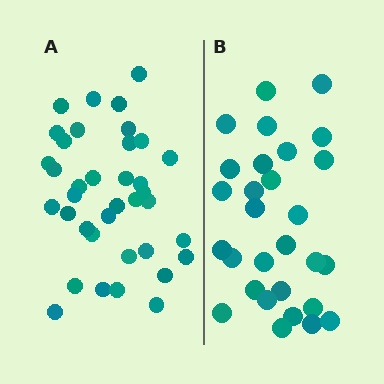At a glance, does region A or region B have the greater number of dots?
Region A (the left region) has more dots.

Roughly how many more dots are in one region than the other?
Region A has roughly 8 or so more dots than region B.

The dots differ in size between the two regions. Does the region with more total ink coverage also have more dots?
No. Region B has more total ink coverage because its dots are larger, but region A actually contains more individual dots. Total area can be misleading — the number of items is what matters here.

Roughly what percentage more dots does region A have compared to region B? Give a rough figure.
About 30% more.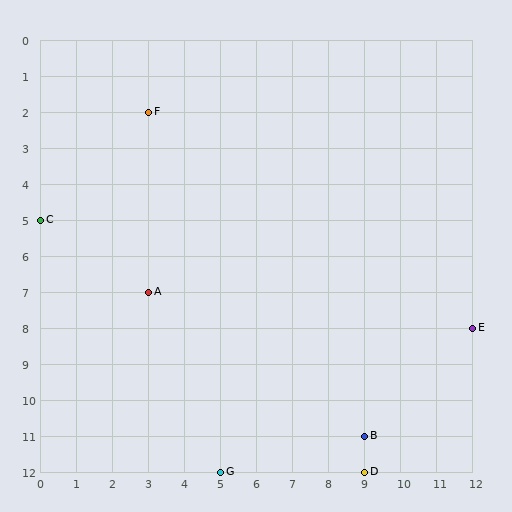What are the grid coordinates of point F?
Point F is at grid coordinates (3, 2).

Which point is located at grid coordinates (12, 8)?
Point E is at (12, 8).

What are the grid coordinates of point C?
Point C is at grid coordinates (0, 5).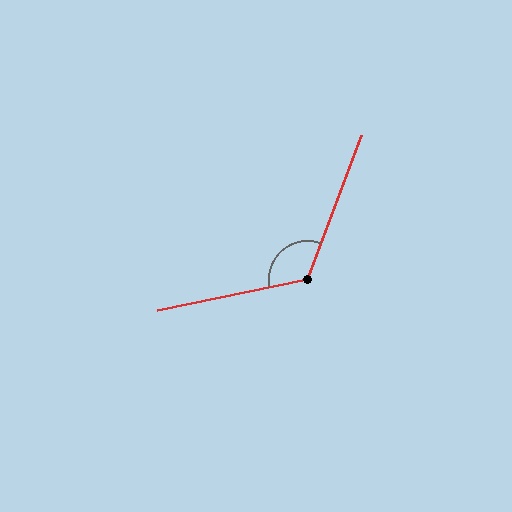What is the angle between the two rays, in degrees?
Approximately 122 degrees.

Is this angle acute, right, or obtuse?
It is obtuse.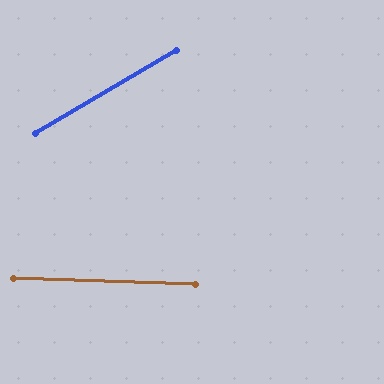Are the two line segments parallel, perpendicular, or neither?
Neither parallel nor perpendicular — they differ by about 32°.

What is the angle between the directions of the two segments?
Approximately 32 degrees.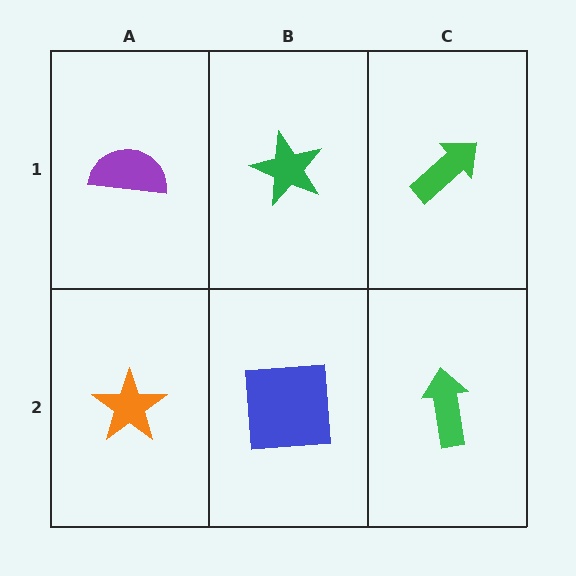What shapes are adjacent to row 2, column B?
A green star (row 1, column B), an orange star (row 2, column A), a green arrow (row 2, column C).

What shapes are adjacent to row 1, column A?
An orange star (row 2, column A), a green star (row 1, column B).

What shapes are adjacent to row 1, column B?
A blue square (row 2, column B), a purple semicircle (row 1, column A), a green arrow (row 1, column C).